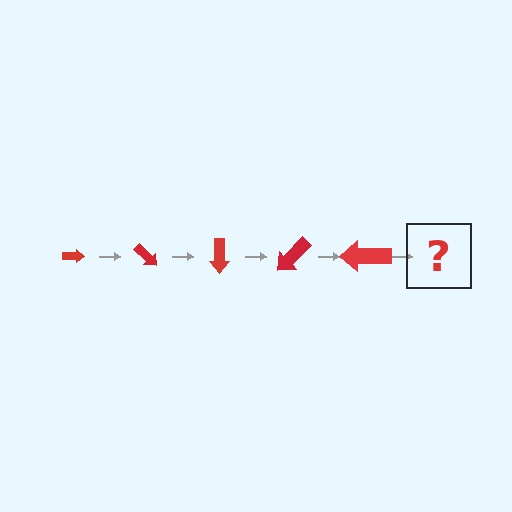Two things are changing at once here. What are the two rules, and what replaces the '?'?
The two rules are that the arrow grows larger each step and it rotates 45 degrees each step. The '?' should be an arrow, larger than the previous one and rotated 225 degrees from the start.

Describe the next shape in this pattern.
It should be an arrow, larger than the previous one and rotated 225 degrees from the start.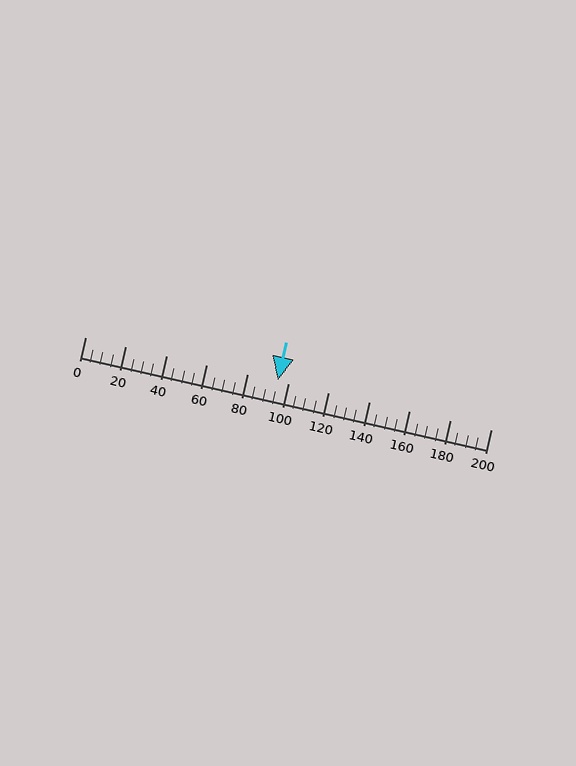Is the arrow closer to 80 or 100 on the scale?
The arrow is closer to 100.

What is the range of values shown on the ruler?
The ruler shows values from 0 to 200.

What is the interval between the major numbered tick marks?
The major tick marks are spaced 20 units apart.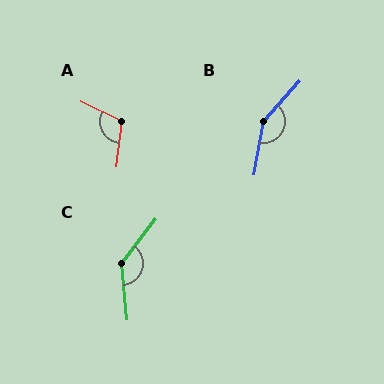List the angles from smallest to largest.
A (109°), C (136°), B (148°).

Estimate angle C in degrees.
Approximately 136 degrees.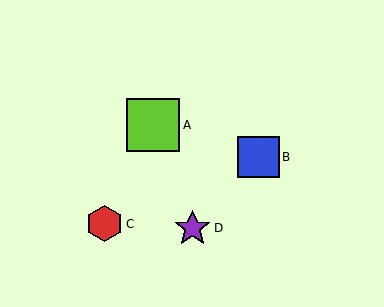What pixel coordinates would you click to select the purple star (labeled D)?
Click at (192, 228) to select the purple star D.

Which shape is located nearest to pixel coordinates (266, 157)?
The blue square (labeled B) at (258, 157) is nearest to that location.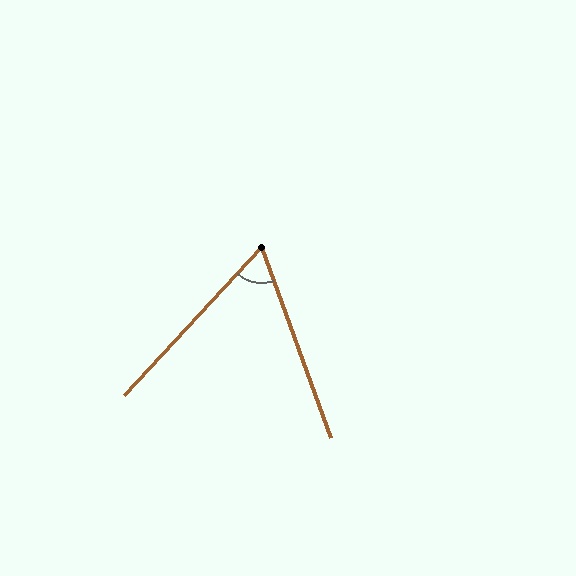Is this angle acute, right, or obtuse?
It is acute.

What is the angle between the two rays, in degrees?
Approximately 63 degrees.